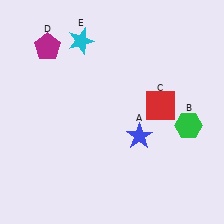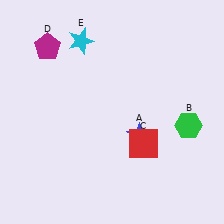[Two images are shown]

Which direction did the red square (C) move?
The red square (C) moved down.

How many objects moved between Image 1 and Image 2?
1 object moved between the two images.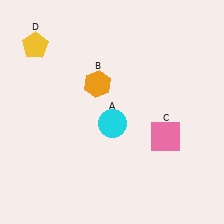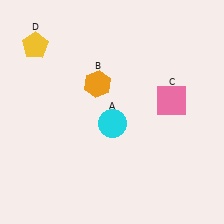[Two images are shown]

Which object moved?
The pink square (C) moved up.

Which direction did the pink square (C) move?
The pink square (C) moved up.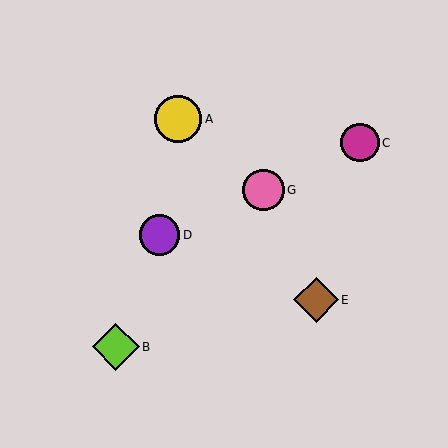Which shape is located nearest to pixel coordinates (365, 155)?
The magenta circle (labeled C) at (360, 143) is nearest to that location.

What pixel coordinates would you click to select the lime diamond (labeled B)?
Click at (116, 347) to select the lime diamond B.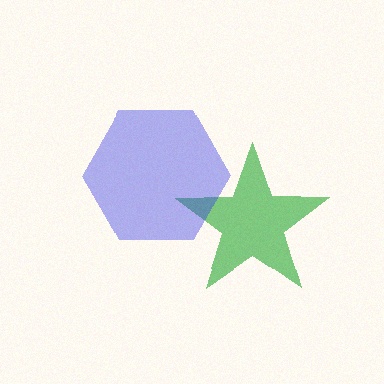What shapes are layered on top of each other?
The layered shapes are: a green star, a blue hexagon.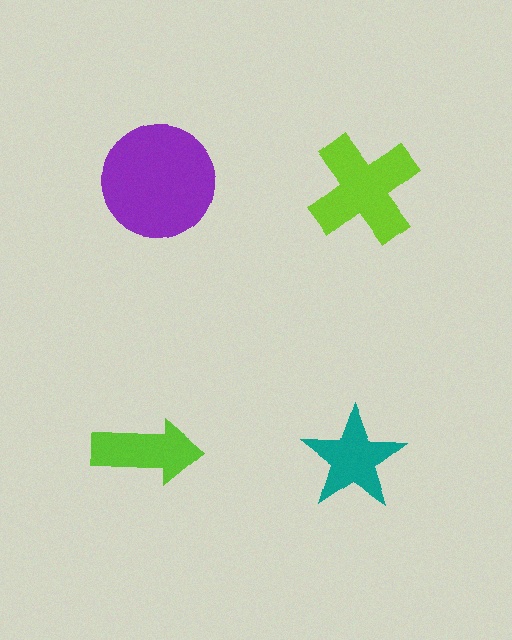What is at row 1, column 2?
A lime cross.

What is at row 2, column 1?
A lime arrow.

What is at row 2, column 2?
A teal star.